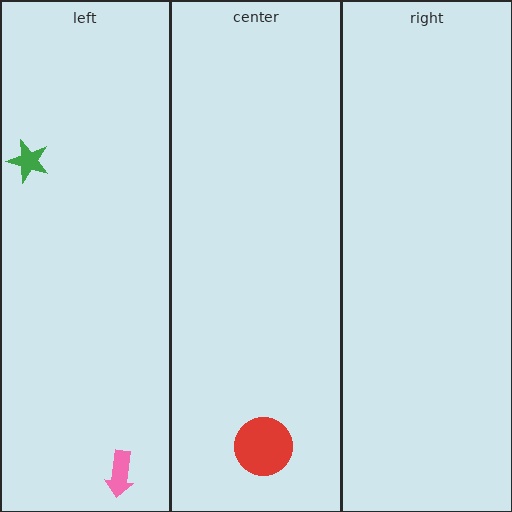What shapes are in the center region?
The red circle.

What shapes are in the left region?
The green star, the pink arrow.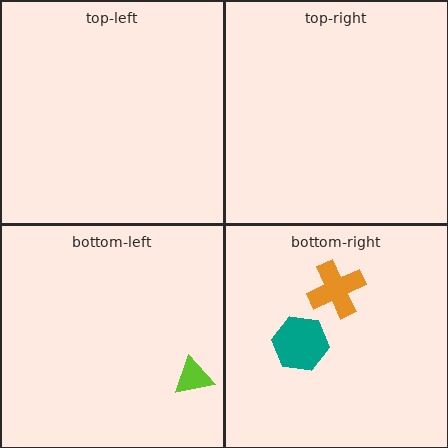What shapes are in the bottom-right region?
The teal hexagon, the orange cross.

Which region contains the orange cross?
The bottom-right region.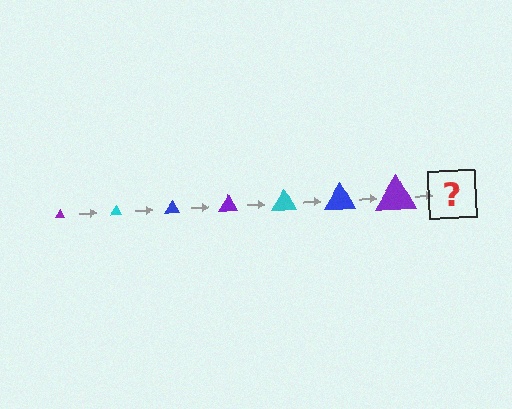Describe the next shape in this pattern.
It should be a cyan triangle, larger than the previous one.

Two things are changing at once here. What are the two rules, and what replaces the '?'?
The two rules are that the triangle grows larger each step and the color cycles through purple, cyan, and blue. The '?' should be a cyan triangle, larger than the previous one.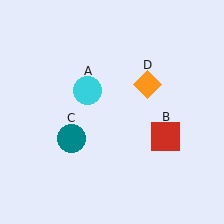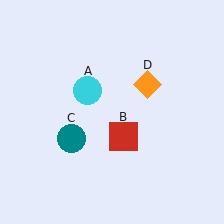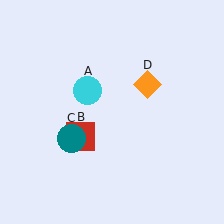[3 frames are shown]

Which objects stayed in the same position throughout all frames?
Cyan circle (object A) and teal circle (object C) and orange diamond (object D) remained stationary.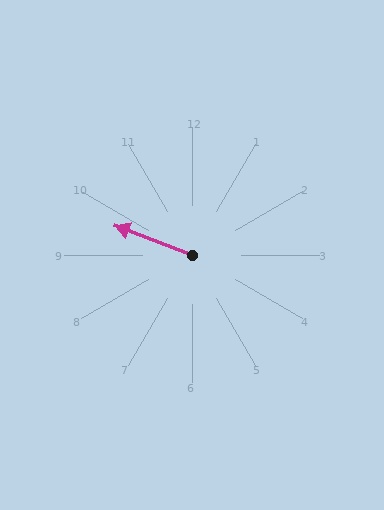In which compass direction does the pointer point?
West.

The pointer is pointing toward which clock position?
Roughly 10 o'clock.